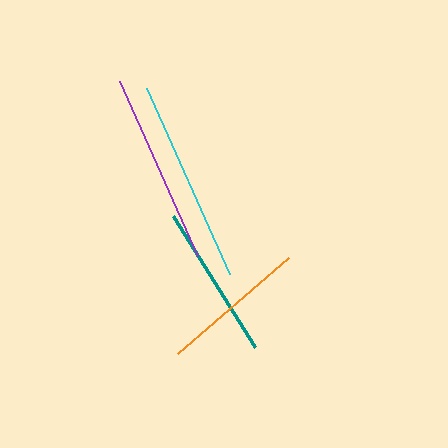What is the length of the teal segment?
The teal segment is approximately 154 pixels long.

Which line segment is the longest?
The cyan line is the longest at approximately 203 pixels.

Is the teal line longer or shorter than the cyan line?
The cyan line is longer than the teal line.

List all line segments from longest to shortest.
From longest to shortest: cyan, purple, teal, orange.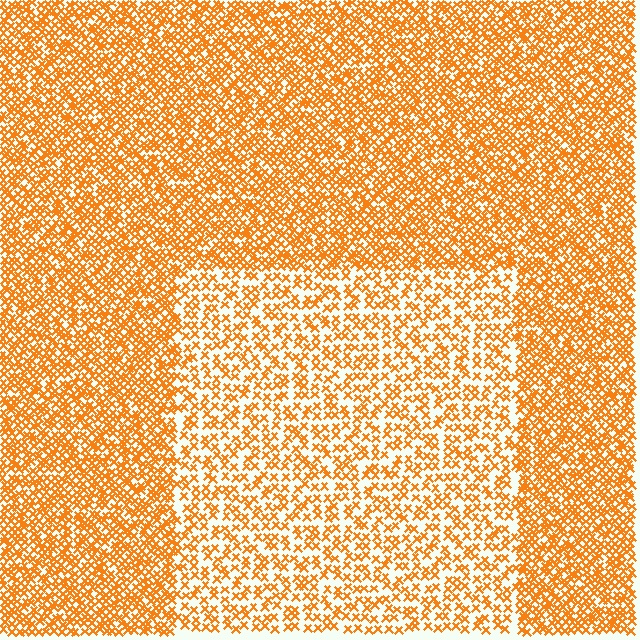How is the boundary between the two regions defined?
The boundary is defined by a change in element density (approximately 1.9x ratio). All elements are the same color, size, and shape.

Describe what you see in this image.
The image contains small orange elements arranged at two different densities. A rectangle-shaped region is visible where the elements are less densely packed than the surrounding area.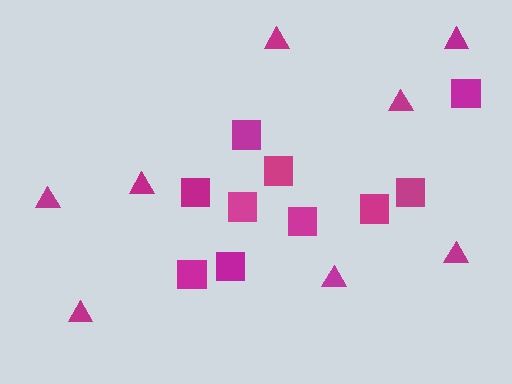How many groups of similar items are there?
There are 2 groups: one group of triangles (8) and one group of squares (10).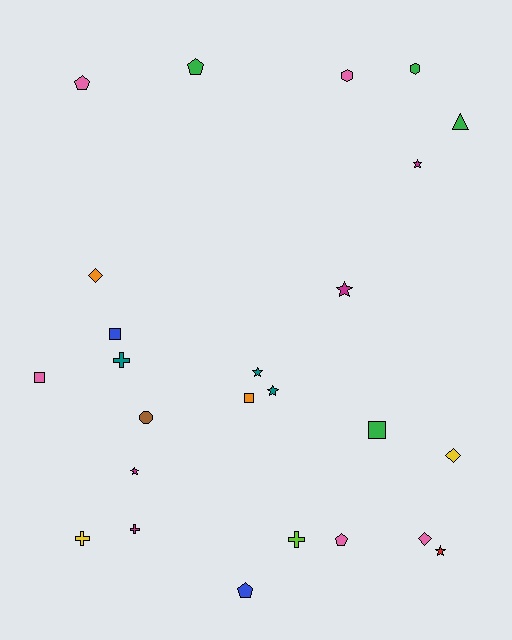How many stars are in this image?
There are 6 stars.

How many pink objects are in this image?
There are 5 pink objects.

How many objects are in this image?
There are 25 objects.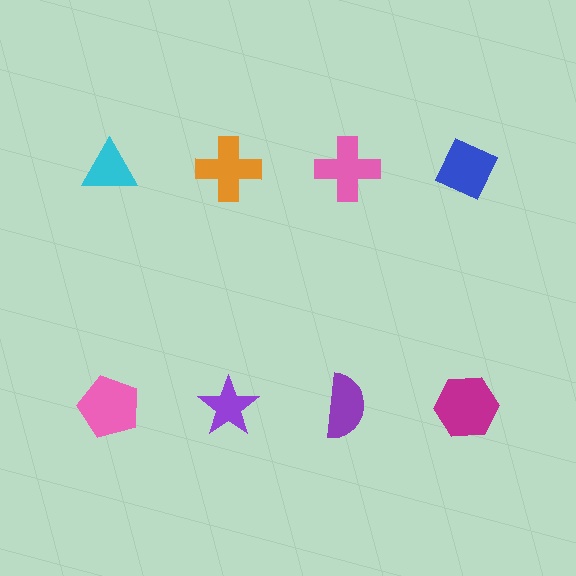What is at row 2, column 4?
A magenta hexagon.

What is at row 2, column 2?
A purple star.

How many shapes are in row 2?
4 shapes.